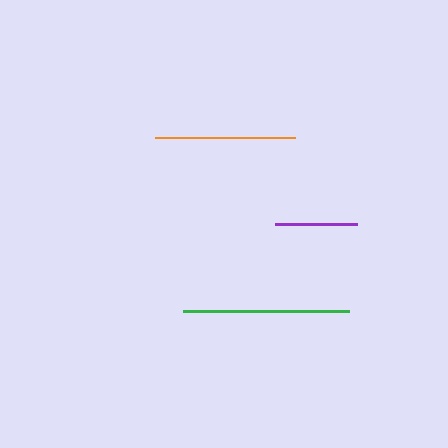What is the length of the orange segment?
The orange segment is approximately 141 pixels long.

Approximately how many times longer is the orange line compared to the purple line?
The orange line is approximately 1.7 times the length of the purple line.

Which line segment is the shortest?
The purple line is the shortest at approximately 82 pixels.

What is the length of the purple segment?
The purple segment is approximately 82 pixels long.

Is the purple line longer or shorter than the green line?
The green line is longer than the purple line.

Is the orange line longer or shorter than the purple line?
The orange line is longer than the purple line.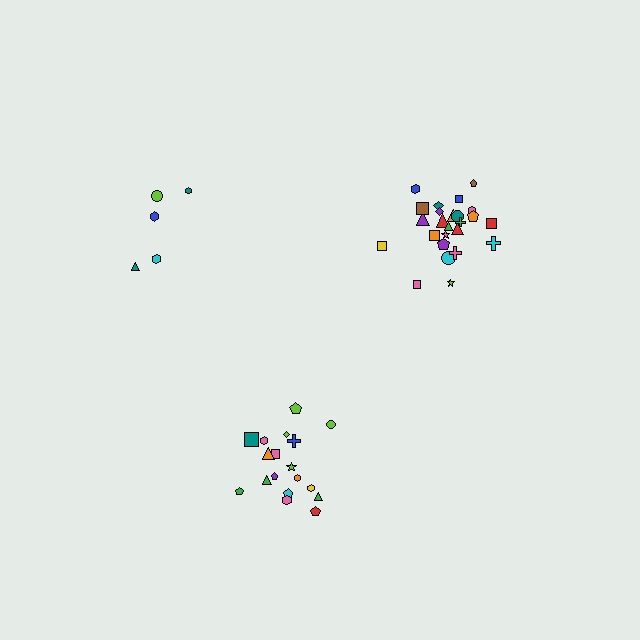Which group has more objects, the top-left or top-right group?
The top-right group.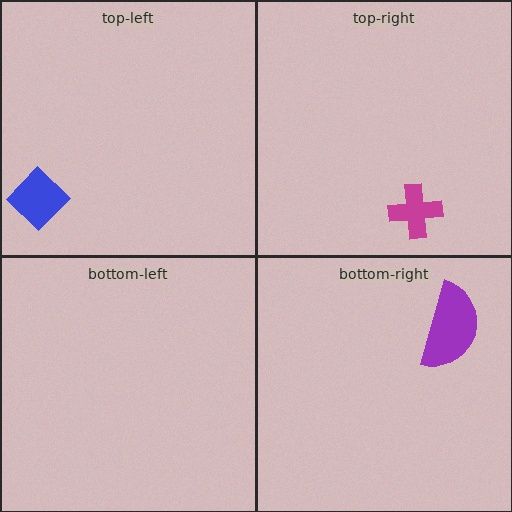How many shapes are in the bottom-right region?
1.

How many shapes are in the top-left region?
1.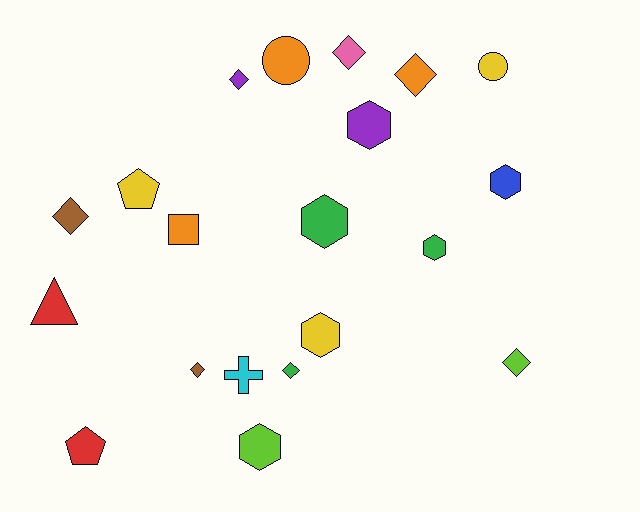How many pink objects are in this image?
There is 1 pink object.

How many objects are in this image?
There are 20 objects.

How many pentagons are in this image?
There are 2 pentagons.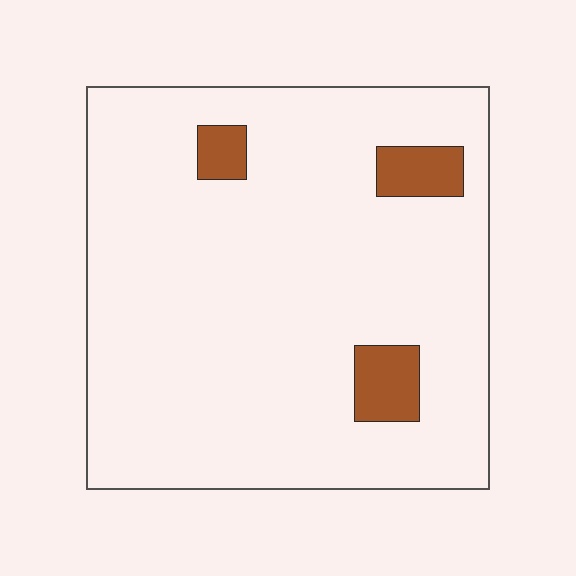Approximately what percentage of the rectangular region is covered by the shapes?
Approximately 10%.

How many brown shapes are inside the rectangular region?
3.